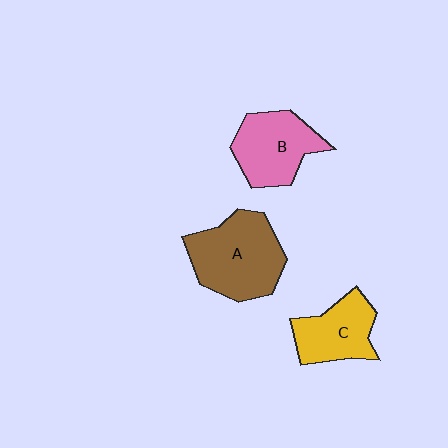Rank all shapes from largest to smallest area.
From largest to smallest: A (brown), B (pink), C (yellow).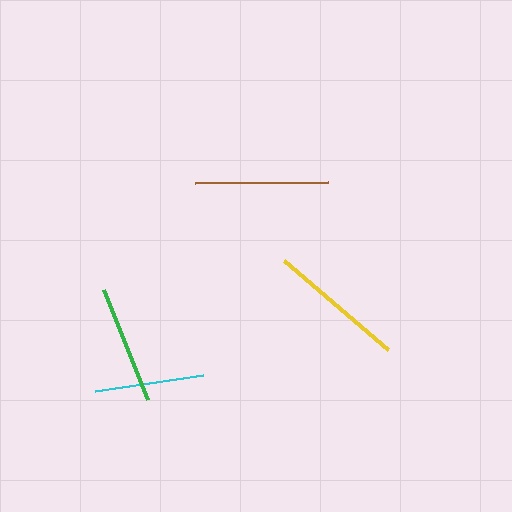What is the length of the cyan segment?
The cyan segment is approximately 109 pixels long.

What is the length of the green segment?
The green segment is approximately 119 pixels long.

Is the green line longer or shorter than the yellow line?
The yellow line is longer than the green line.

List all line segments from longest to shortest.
From longest to shortest: yellow, brown, green, cyan.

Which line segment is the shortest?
The cyan line is the shortest at approximately 109 pixels.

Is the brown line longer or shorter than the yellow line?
The yellow line is longer than the brown line.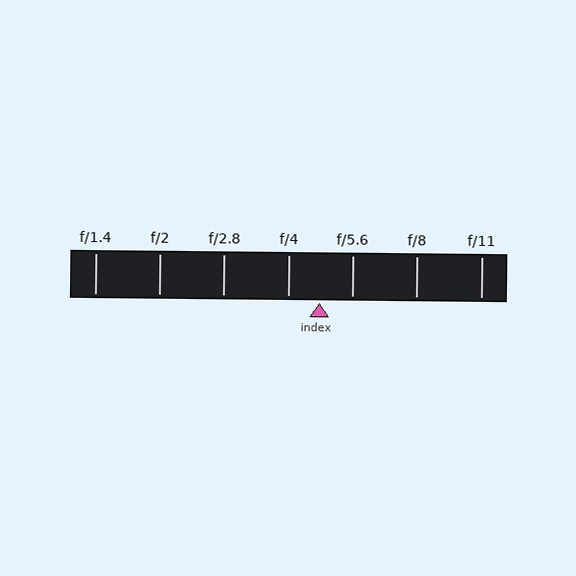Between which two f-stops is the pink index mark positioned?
The index mark is between f/4 and f/5.6.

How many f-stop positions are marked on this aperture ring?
There are 7 f-stop positions marked.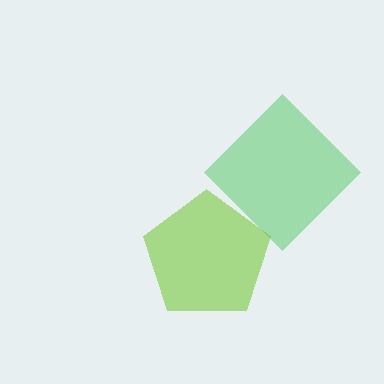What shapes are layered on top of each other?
The layered shapes are: a green diamond, a lime pentagon.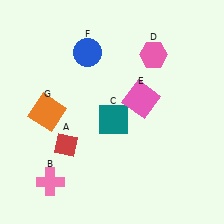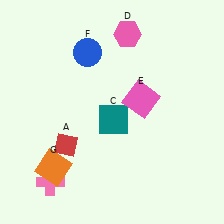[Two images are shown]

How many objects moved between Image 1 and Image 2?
2 objects moved between the two images.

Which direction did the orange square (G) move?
The orange square (G) moved down.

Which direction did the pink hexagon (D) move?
The pink hexagon (D) moved left.